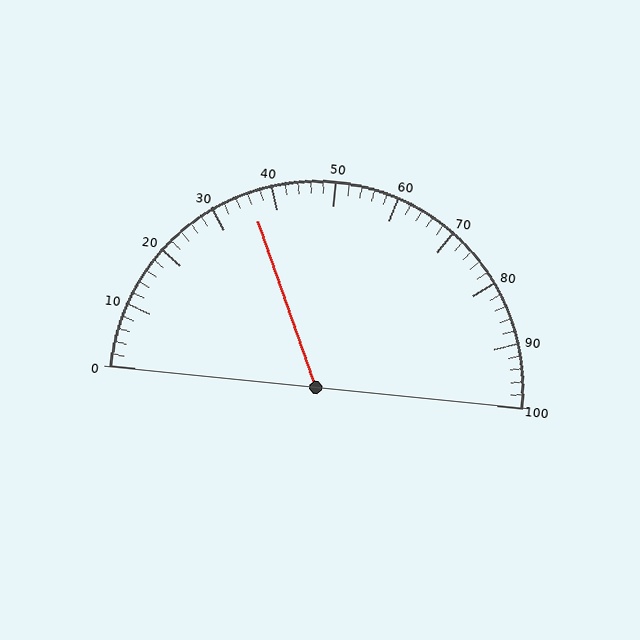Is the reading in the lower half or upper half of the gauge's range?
The reading is in the lower half of the range (0 to 100).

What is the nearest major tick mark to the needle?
The nearest major tick mark is 40.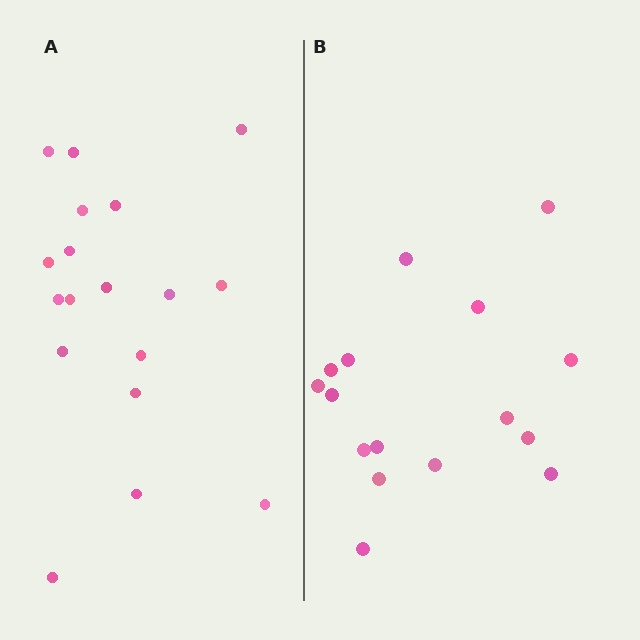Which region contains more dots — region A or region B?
Region A (the left region) has more dots.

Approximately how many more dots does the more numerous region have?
Region A has just a few more — roughly 2 or 3 more dots than region B.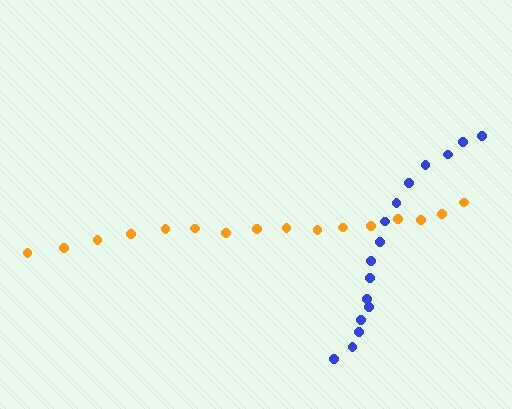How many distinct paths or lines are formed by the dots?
There are 2 distinct paths.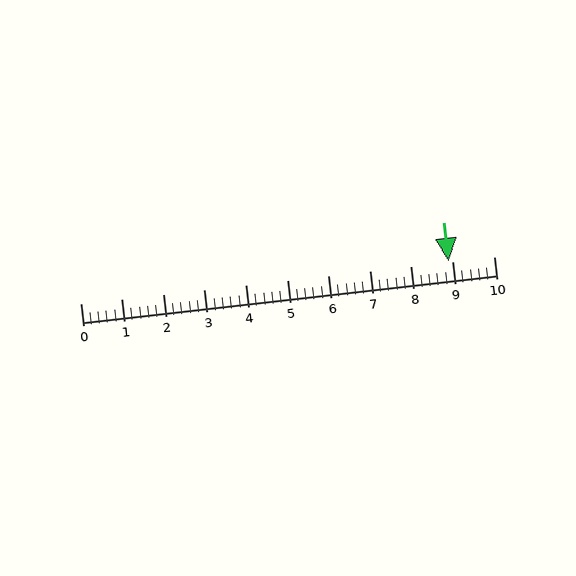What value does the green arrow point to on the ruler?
The green arrow points to approximately 8.9.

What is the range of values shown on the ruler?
The ruler shows values from 0 to 10.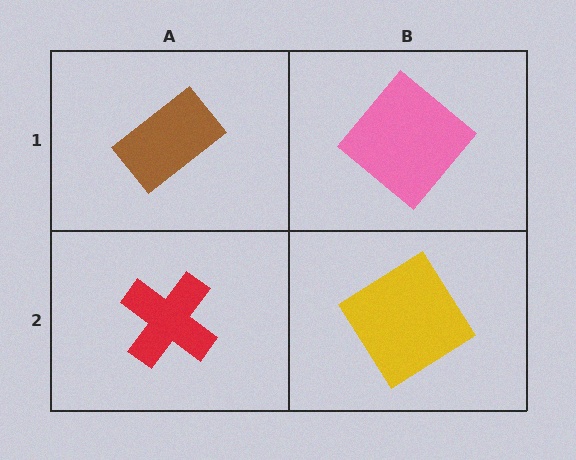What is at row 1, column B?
A pink diamond.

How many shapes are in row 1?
2 shapes.